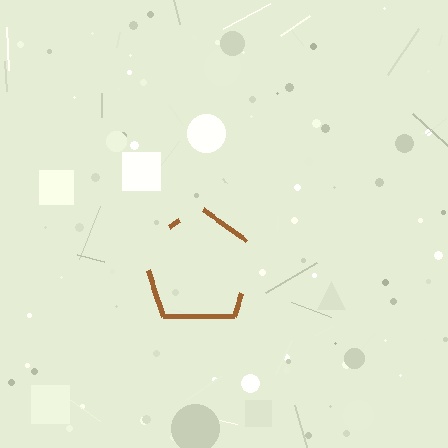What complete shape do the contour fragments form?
The contour fragments form a pentagon.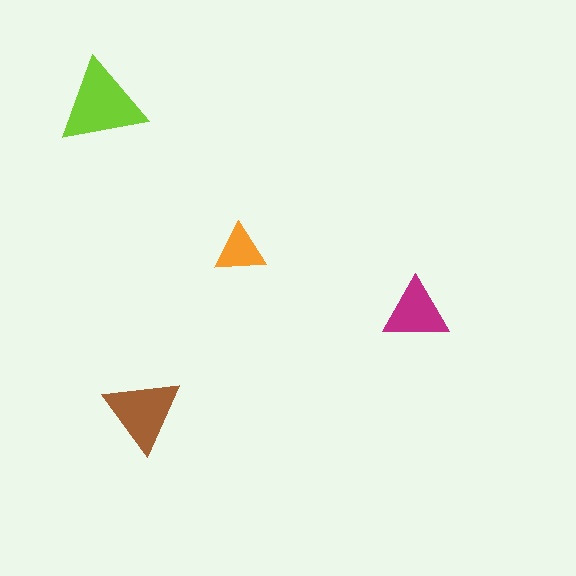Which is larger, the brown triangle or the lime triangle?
The lime one.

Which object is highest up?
The lime triangle is topmost.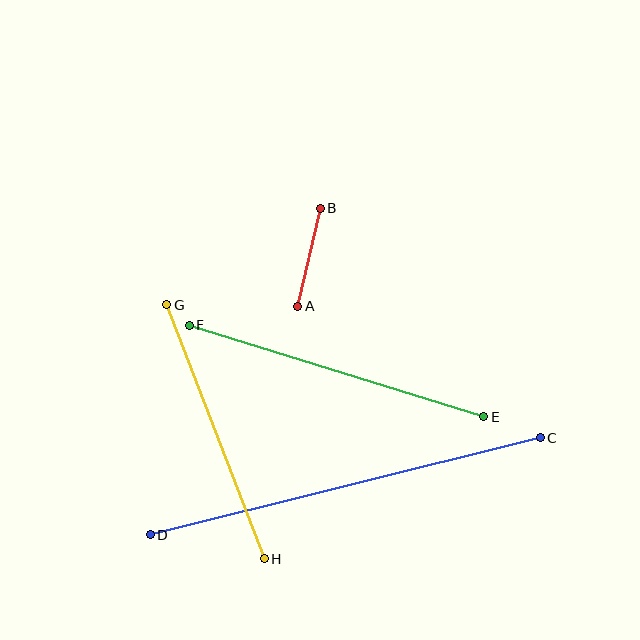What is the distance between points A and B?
The distance is approximately 101 pixels.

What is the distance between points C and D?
The distance is approximately 402 pixels.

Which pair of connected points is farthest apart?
Points C and D are farthest apart.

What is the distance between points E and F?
The distance is approximately 309 pixels.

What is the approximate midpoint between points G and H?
The midpoint is at approximately (216, 432) pixels.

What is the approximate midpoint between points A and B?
The midpoint is at approximately (309, 257) pixels.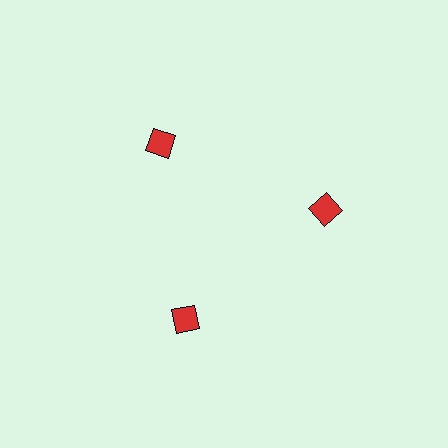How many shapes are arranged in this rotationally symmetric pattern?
There are 3 shapes, arranged in 3 groups of 1.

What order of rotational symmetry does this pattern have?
This pattern has 3-fold rotational symmetry.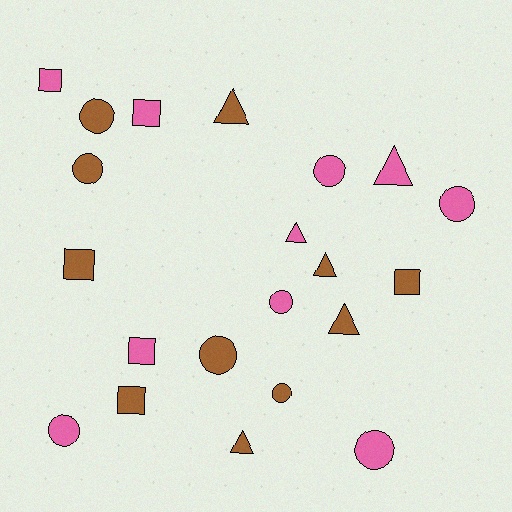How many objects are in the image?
There are 21 objects.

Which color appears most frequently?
Brown, with 11 objects.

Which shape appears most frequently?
Circle, with 9 objects.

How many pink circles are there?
There are 5 pink circles.